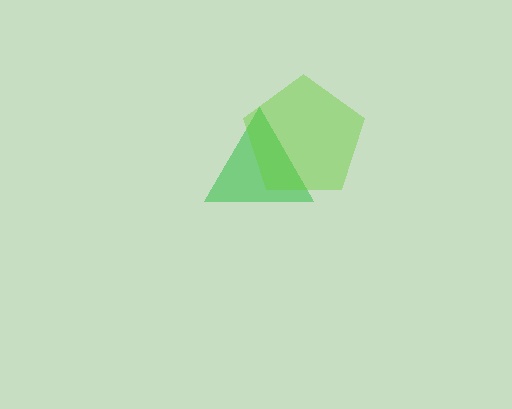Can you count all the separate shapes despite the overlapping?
Yes, there are 2 separate shapes.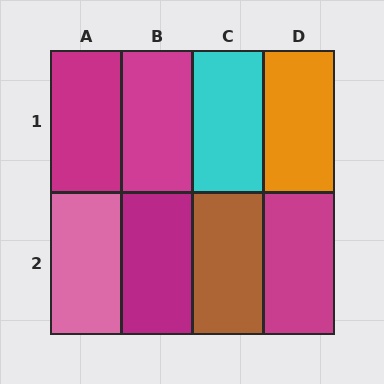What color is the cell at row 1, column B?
Magenta.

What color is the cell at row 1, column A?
Magenta.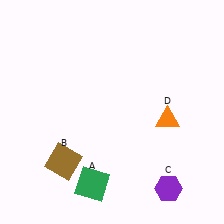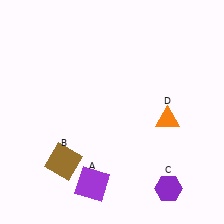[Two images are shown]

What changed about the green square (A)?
In Image 1, A is green. In Image 2, it changed to purple.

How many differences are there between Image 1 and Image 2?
There is 1 difference between the two images.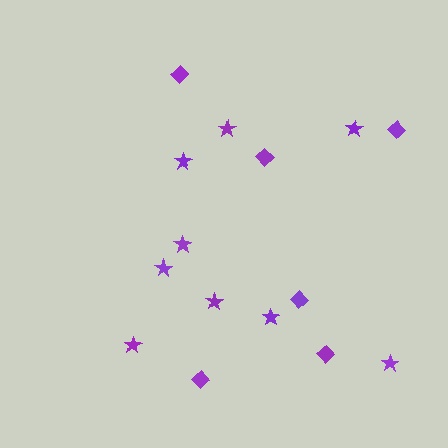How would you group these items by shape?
There are 2 groups: one group of diamonds (6) and one group of stars (9).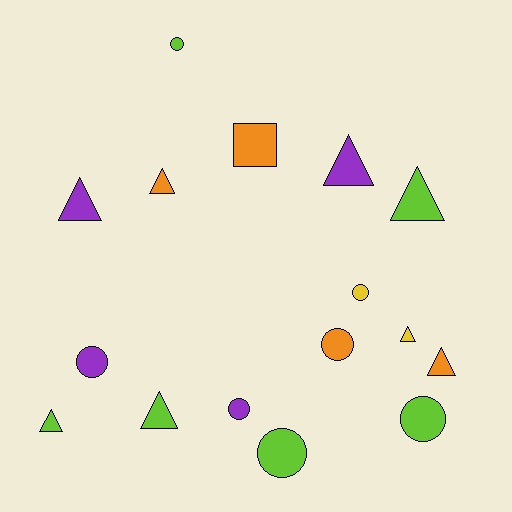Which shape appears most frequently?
Triangle, with 8 objects.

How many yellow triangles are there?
There is 1 yellow triangle.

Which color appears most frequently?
Lime, with 6 objects.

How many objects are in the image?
There are 16 objects.